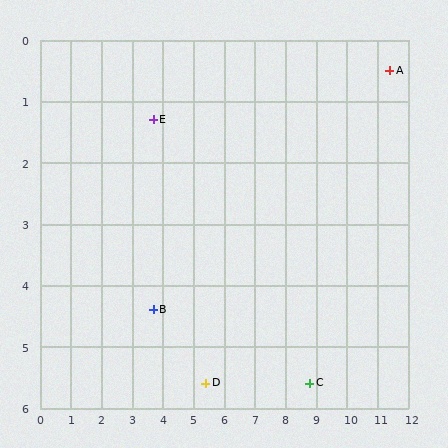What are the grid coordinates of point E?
Point E is at approximately (3.7, 1.3).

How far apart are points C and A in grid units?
Points C and A are about 5.7 grid units apart.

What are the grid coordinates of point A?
Point A is at approximately (11.4, 0.5).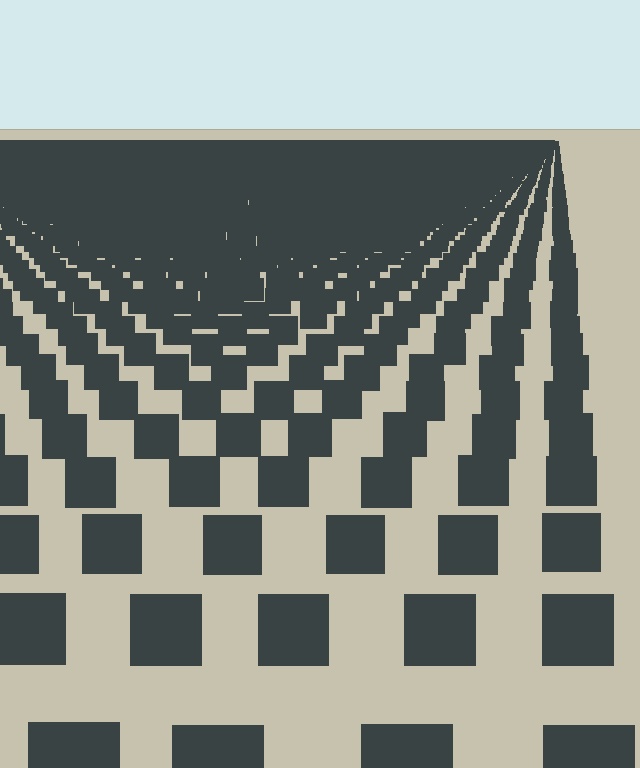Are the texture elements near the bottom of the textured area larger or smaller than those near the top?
Larger. Near the bottom, elements are closer to the viewer and appear at a bigger on-screen size.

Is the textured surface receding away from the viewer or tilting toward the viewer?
The surface is receding away from the viewer. Texture elements get smaller and denser toward the top.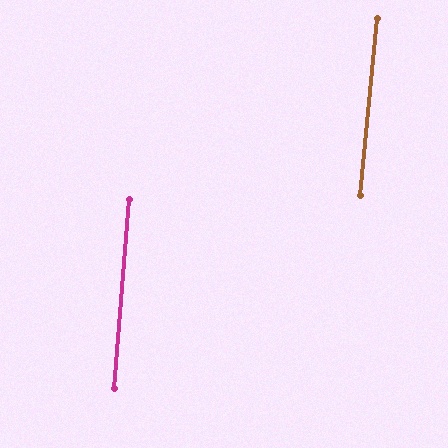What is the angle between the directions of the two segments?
Approximately 1 degree.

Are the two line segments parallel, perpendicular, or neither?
Parallel — their directions differ by only 1.1°.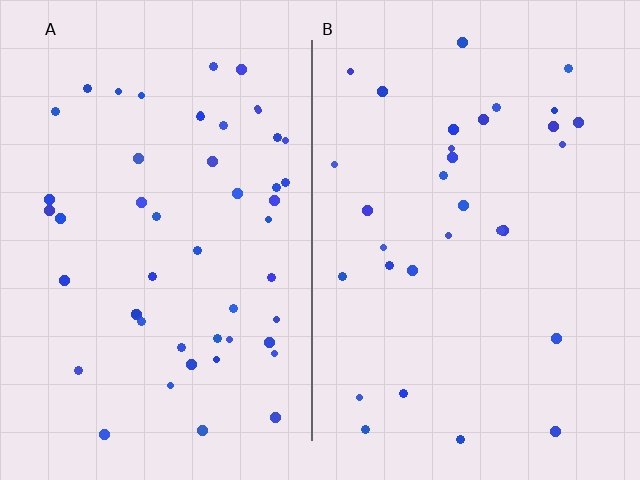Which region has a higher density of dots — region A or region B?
A (the left).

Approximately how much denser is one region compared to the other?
Approximately 1.6× — region A over region B.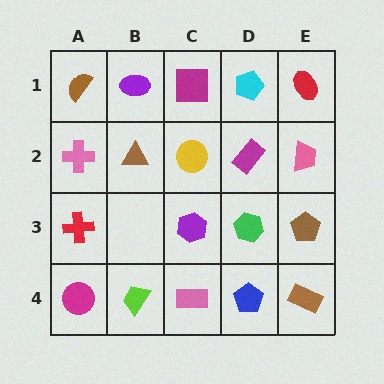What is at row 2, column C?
A yellow circle.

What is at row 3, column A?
A red cross.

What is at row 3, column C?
A purple hexagon.